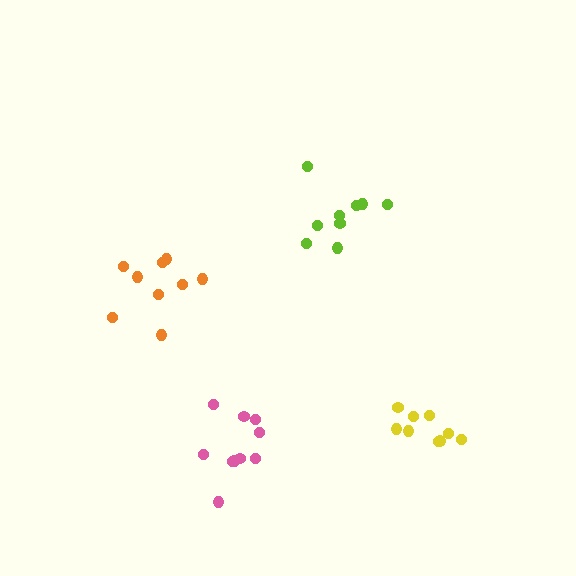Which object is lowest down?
The pink cluster is bottommost.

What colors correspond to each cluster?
The clusters are colored: orange, pink, lime, yellow.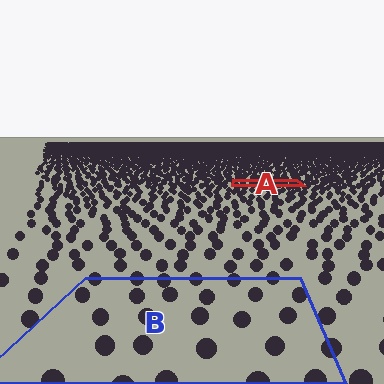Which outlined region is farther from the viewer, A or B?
Region A is farther from the viewer — the texture elements inside it appear smaller and more densely packed.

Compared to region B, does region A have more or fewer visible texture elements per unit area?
Region A has more texture elements per unit area — they are packed more densely because it is farther away.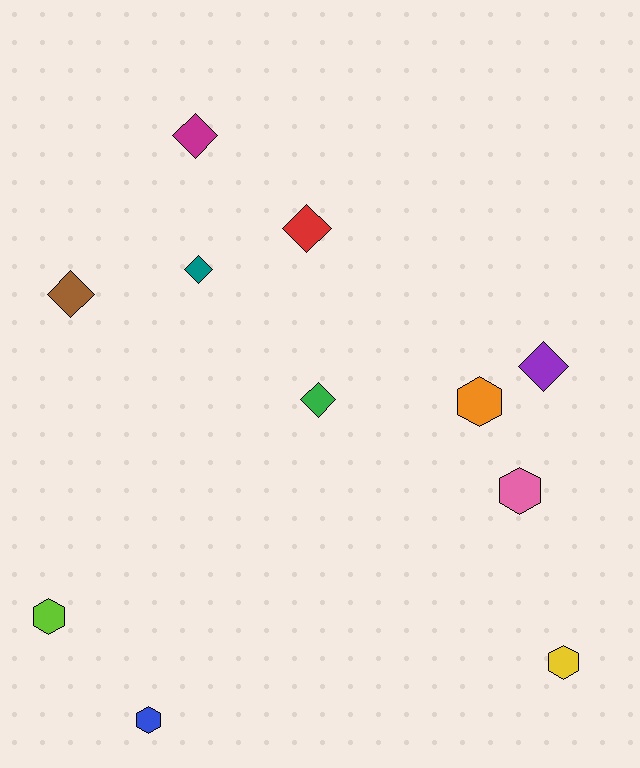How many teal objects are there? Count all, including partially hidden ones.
There is 1 teal object.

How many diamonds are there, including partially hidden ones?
There are 6 diamonds.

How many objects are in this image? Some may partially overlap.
There are 11 objects.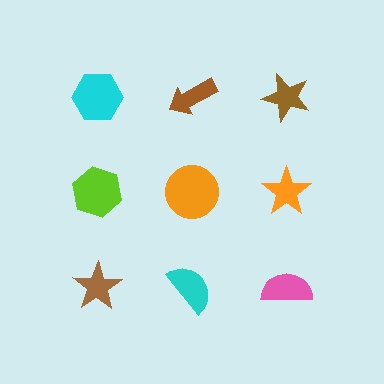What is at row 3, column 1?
A brown star.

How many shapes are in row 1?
3 shapes.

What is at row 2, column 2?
An orange circle.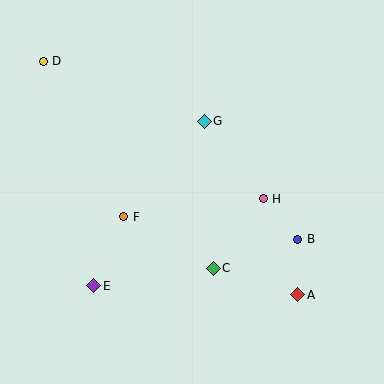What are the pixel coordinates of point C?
Point C is at (213, 268).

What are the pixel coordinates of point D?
Point D is at (43, 61).